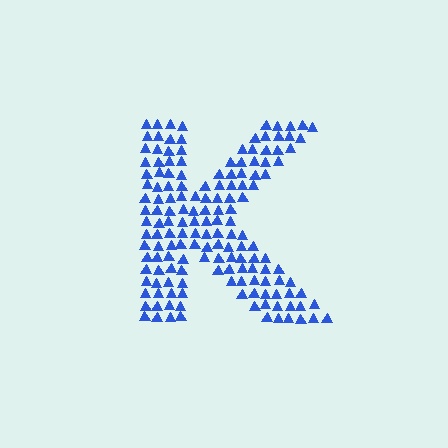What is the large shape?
The large shape is the letter K.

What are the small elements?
The small elements are triangles.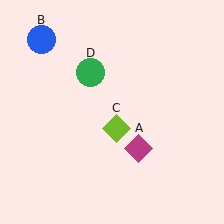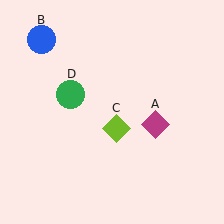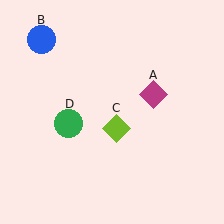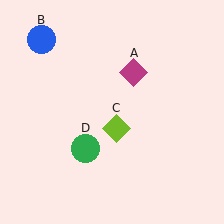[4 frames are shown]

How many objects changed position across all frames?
2 objects changed position: magenta diamond (object A), green circle (object D).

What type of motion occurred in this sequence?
The magenta diamond (object A), green circle (object D) rotated counterclockwise around the center of the scene.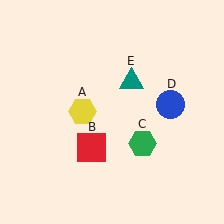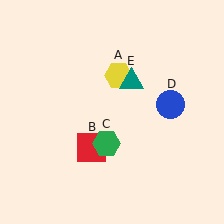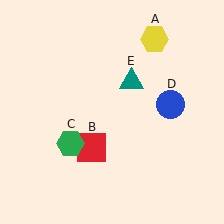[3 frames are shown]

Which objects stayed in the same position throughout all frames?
Red square (object B) and blue circle (object D) and teal triangle (object E) remained stationary.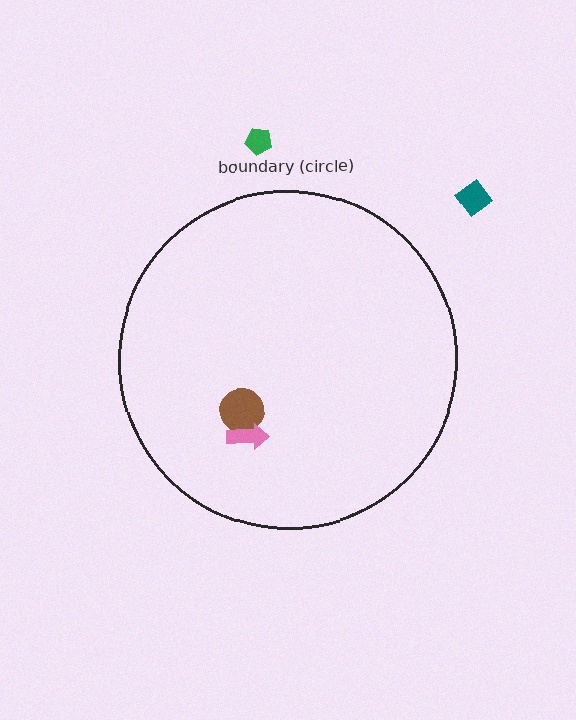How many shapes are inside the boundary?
2 inside, 2 outside.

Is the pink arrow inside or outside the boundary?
Inside.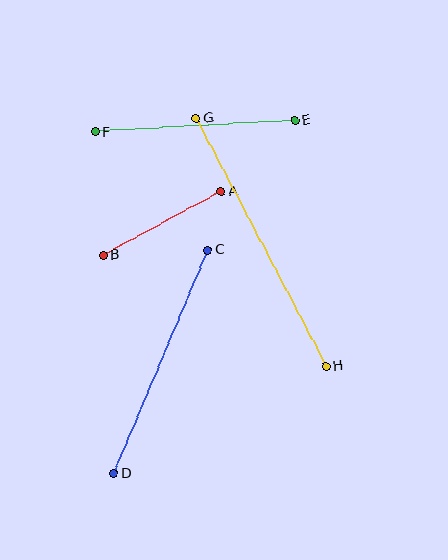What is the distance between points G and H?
The distance is approximately 279 pixels.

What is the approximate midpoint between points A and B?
The midpoint is at approximately (162, 223) pixels.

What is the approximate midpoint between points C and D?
The midpoint is at approximately (160, 362) pixels.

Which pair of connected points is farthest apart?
Points G and H are farthest apart.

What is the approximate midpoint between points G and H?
The midpoint is at approximately (261, 242) pixels.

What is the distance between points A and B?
The distance is approximately 134 pixels.